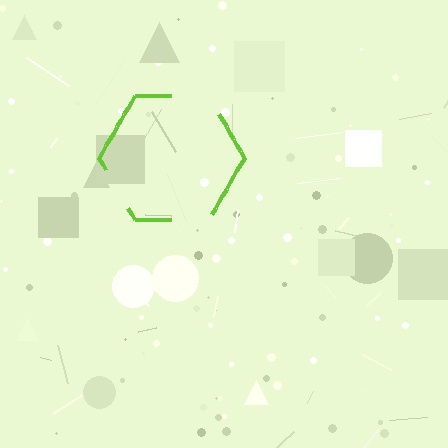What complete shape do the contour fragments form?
The contour fragments form a hexagon.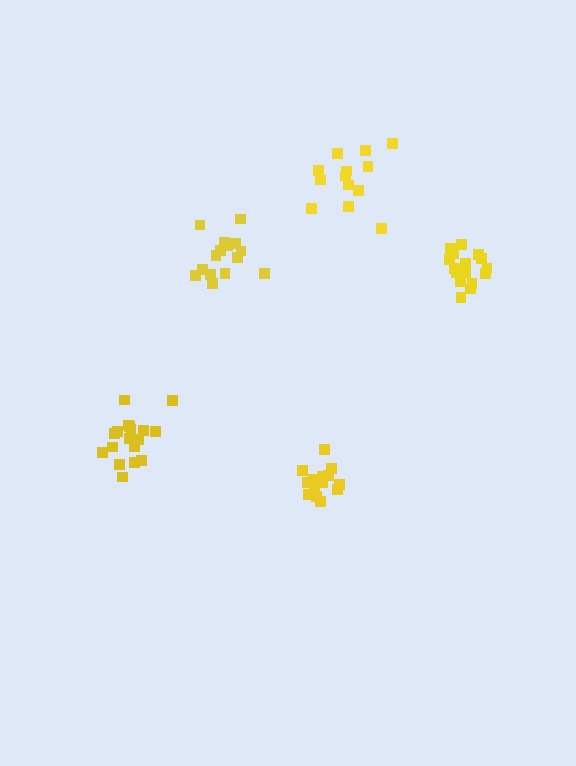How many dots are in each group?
Group 1: 18 dots, Group 2: 15 dots, Group 3: 15 dots, Group 4: 16 dots, Group 5: 13 dots (77 total).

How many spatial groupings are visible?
There are 5 spatial groupings.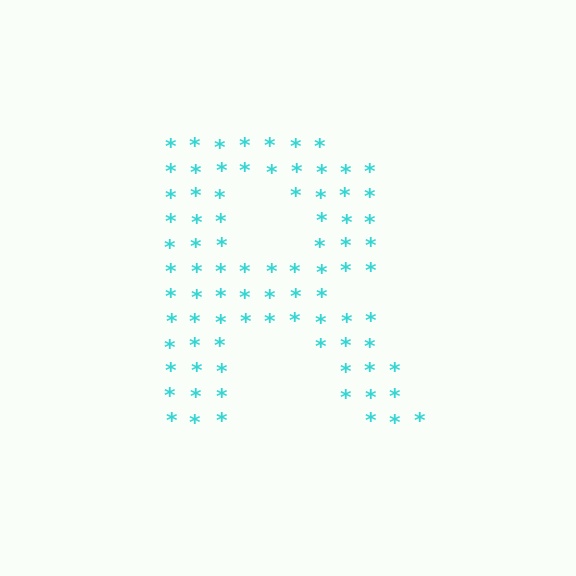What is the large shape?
The large shape is the letter R.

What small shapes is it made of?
It is made of small asterisks.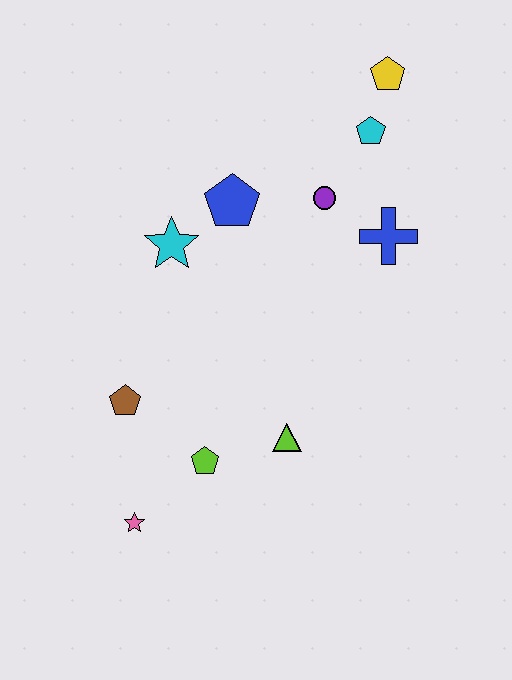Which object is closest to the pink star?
The lime pentagon is closest to the pink star.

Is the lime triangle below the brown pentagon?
Yes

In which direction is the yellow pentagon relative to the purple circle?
The yellow pentagon is above the purple circle.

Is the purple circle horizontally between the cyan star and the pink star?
No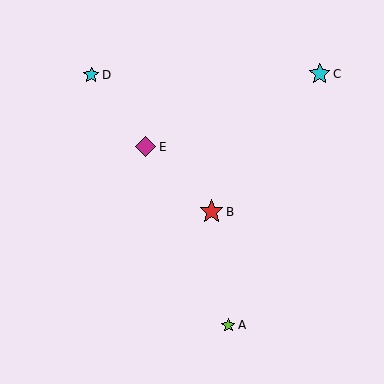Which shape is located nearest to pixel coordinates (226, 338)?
The lime star (labeled A) at (228, 325) is nearest to that location.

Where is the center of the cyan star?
The center of the cyan star is at (91, 75).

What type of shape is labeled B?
Shape B is a red star.